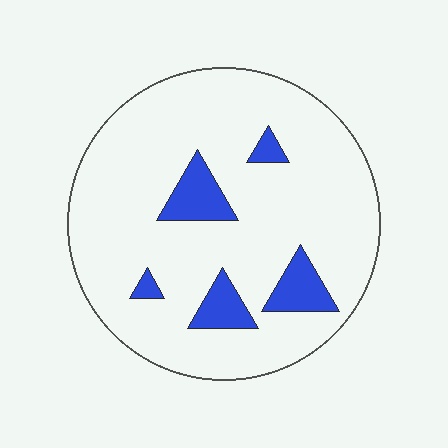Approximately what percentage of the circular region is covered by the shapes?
Approximately 10%.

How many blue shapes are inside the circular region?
5.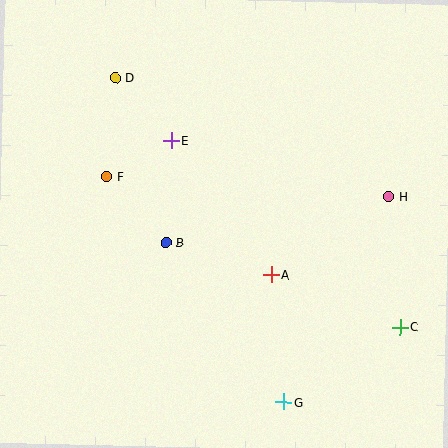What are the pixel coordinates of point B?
Point B is at (166, 243).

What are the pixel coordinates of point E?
Point E is at (171, 140).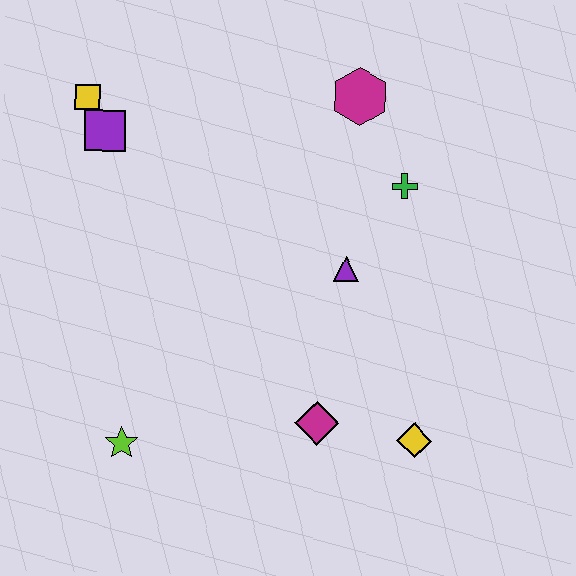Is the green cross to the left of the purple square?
No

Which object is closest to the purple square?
The yellow square is closest to the purple square.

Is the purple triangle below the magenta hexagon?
Yes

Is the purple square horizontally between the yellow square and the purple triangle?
Yes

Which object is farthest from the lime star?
The magenta hexagon is farthest from the lime star.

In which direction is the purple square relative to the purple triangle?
The purple square is to the left of the purple triangle.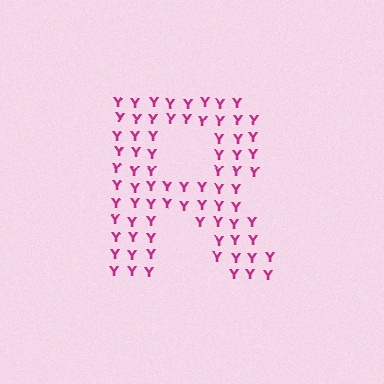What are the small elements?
The small elements are letter Y's.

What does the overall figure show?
The overall figure shows the letter R.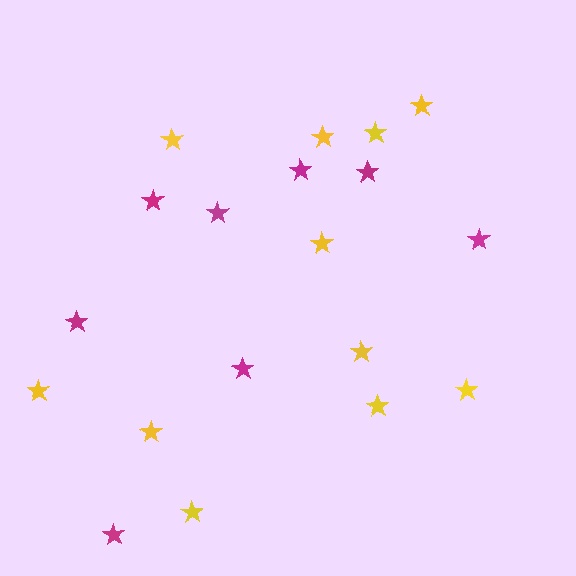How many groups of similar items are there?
There are 2 groups: one group of magenta stars (8) and one group of yellow stars (11).